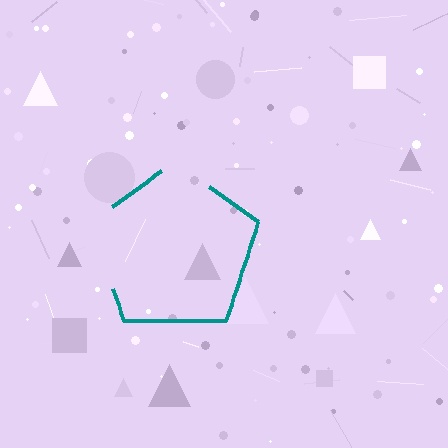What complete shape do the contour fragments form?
The contour fragments form a pentagon.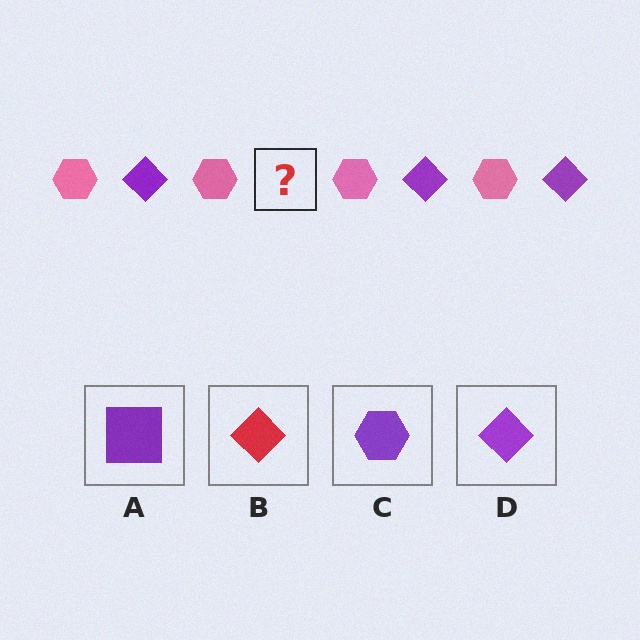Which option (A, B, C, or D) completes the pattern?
D.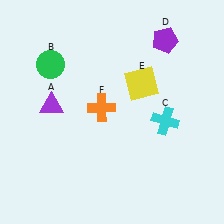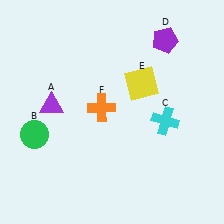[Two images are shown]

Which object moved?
The green circle (B) moved down.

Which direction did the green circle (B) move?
The green circle (B) moved down.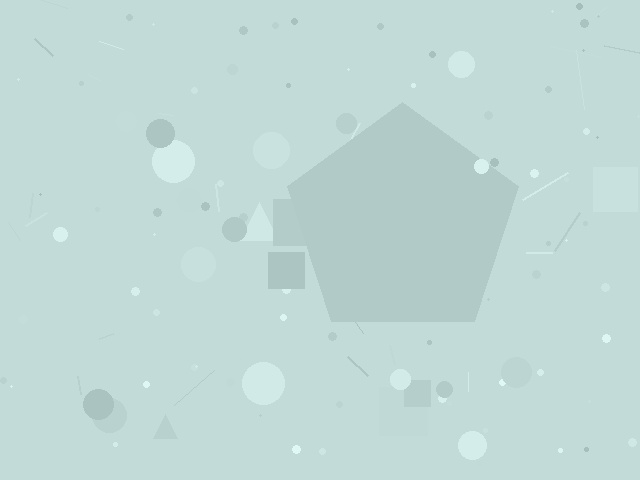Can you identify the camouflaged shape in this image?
The camouflaged shape is a pentagon.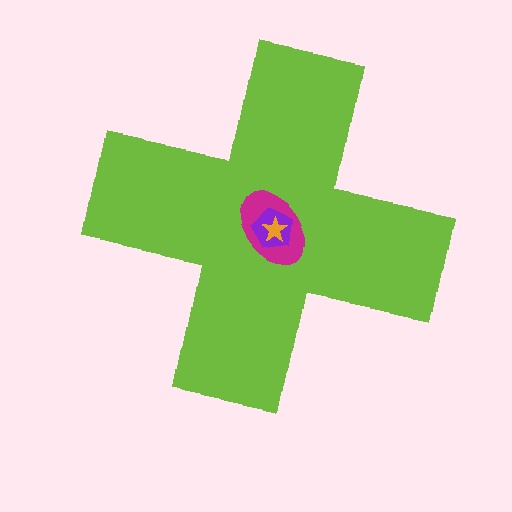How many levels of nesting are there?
4.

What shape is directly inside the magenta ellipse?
The purple pentagon.